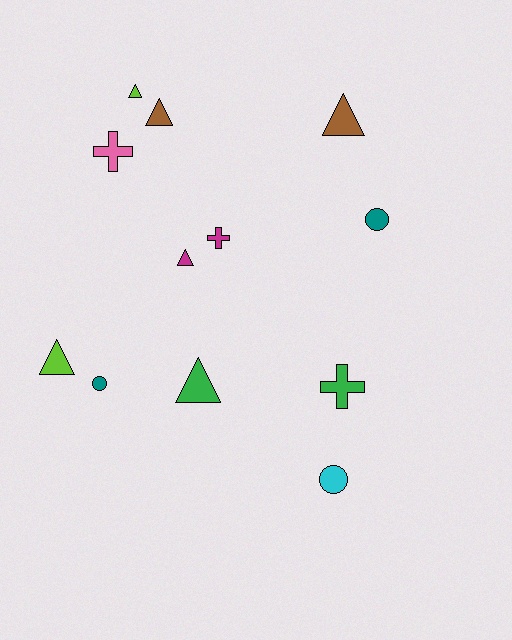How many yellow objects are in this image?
There are no yellow objects.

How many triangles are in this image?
There are 6 triangles.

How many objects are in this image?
There are 12 objects.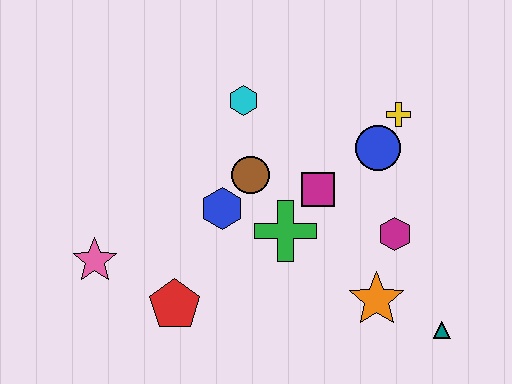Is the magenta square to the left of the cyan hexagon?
No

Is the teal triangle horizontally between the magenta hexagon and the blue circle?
No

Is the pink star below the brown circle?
Yes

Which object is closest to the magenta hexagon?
The orange star is closest to the magenta hexagon.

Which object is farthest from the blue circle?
The pink star is farthest from the blue circle.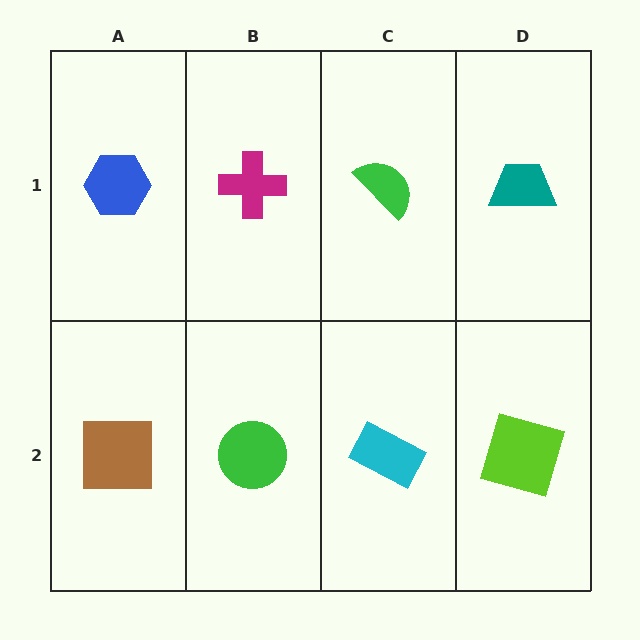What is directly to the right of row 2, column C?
A lime square.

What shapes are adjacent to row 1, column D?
A lime square (row 2, column D), a green semicircle (row 1, column C).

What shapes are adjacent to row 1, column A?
A brown square (row 2, column A), a magenta cross (row 1, column B).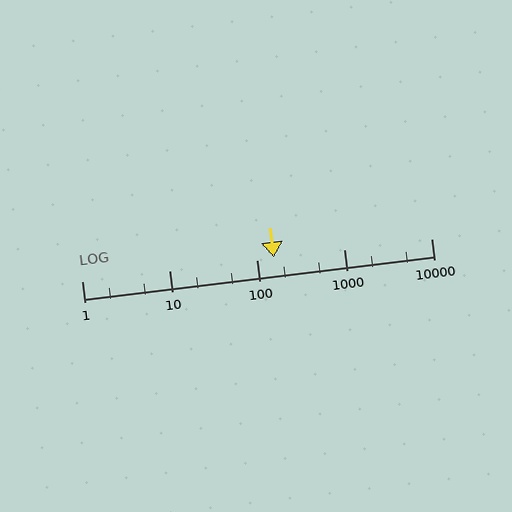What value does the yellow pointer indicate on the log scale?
The pointer indicates approximately 160.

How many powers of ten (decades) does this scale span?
The scale spans 4 decades, from 1 to 10000.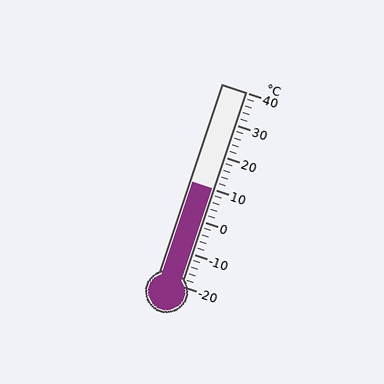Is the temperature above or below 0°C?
The temperature is above 0°C.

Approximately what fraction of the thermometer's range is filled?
The thermometer is filled to approximately 50% of its range.